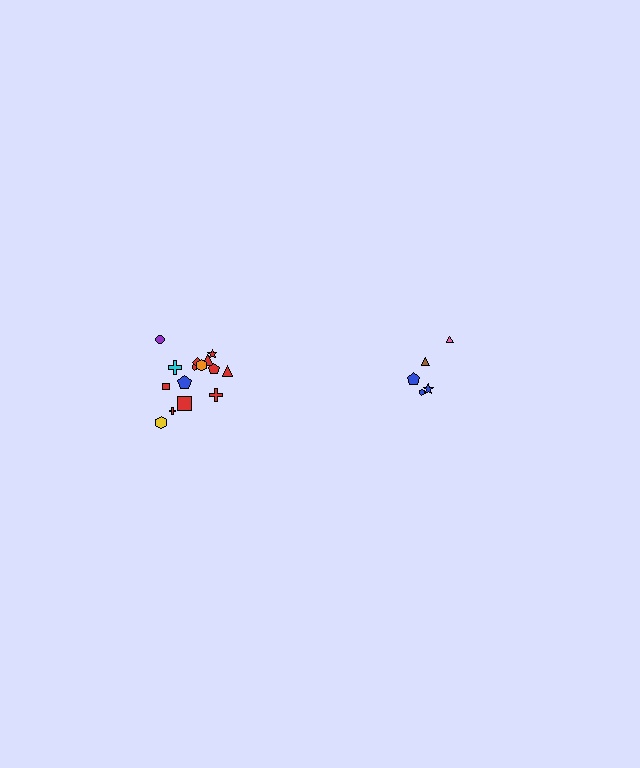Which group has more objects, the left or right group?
The left group.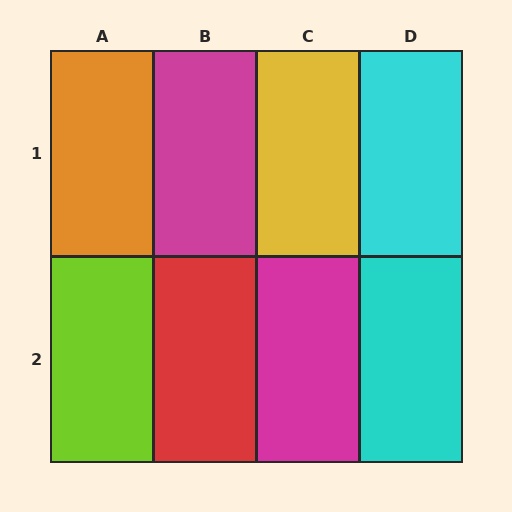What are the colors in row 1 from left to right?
Orange, magenta, yellow, cyan.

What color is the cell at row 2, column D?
Cyan.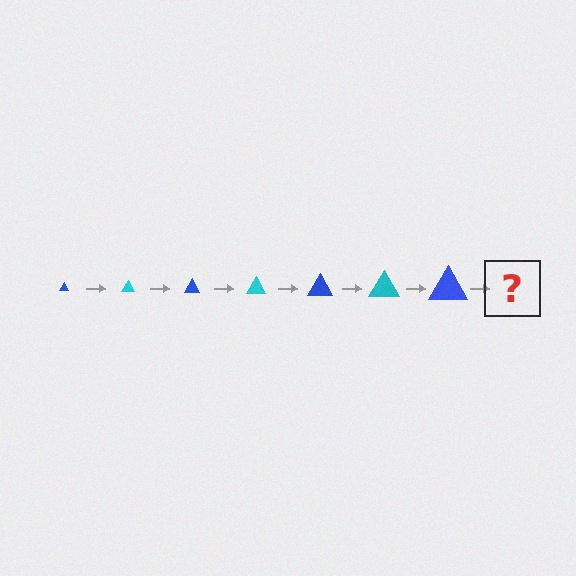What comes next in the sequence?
The next element should be a cyan triangle, larger than the previous one.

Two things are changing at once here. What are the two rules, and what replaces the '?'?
The two rules are that the triangle grows larger each step and the color cycles through blue and cyan. The '?' should be a cyan triangle, larger than the previous one.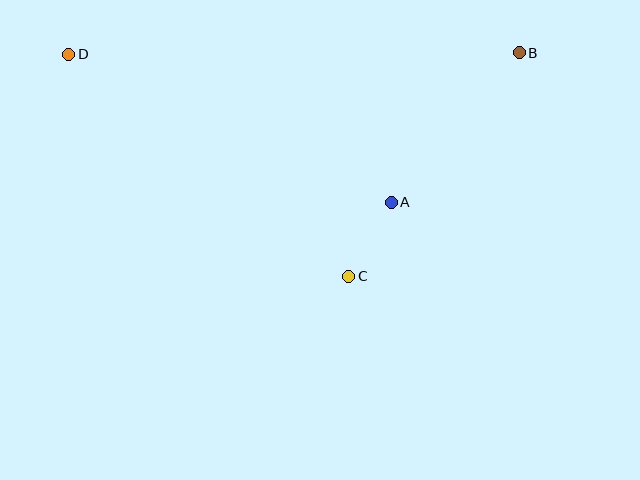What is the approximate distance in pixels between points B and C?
The distance between B and C is approximately 281 pixels.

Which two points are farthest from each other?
Points B and D are farthest from each other.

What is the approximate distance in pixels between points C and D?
The distance between C and D is approximately 358 pixels.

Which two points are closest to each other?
Points A and C are closest to each other.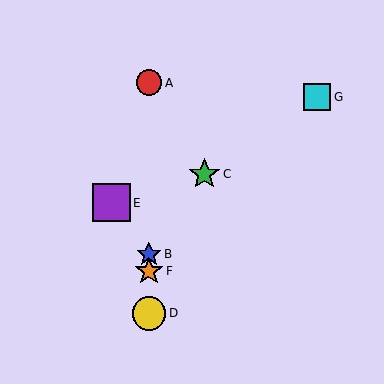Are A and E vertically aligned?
No, A is at x≈149 and E is at x≈111.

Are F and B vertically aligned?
Yes, both are at x≈149.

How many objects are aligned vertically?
4 objects (A, B, D, F) are aligned vertically.